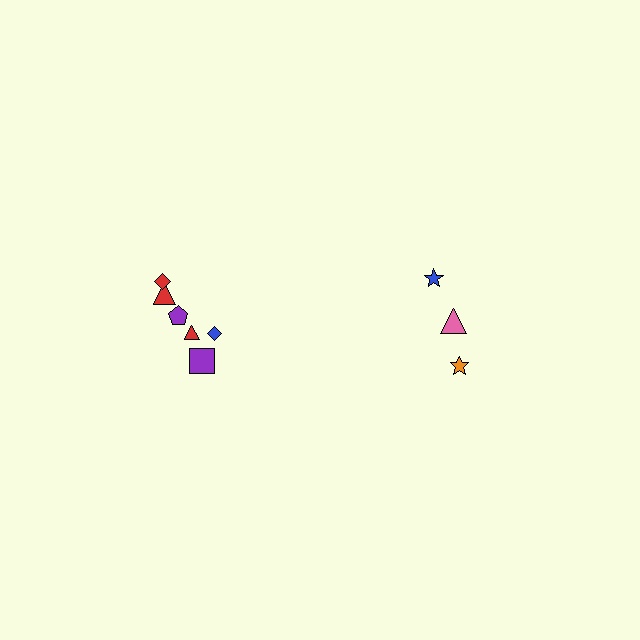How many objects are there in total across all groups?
There are 9 objects.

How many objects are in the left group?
There are 6 objects.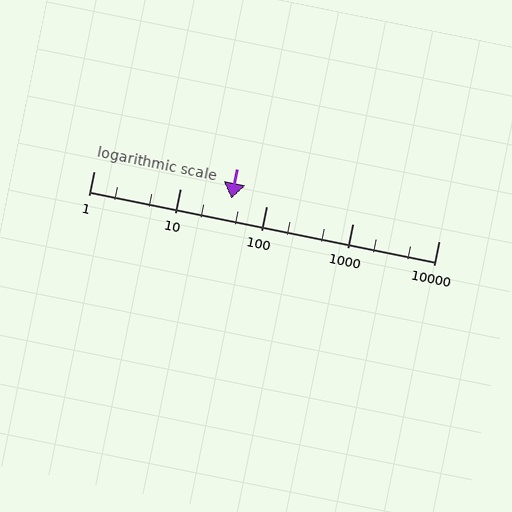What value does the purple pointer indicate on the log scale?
The pointer indicates approximately 40.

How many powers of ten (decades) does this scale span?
The scale spans 4 decades, from 1 to 10000.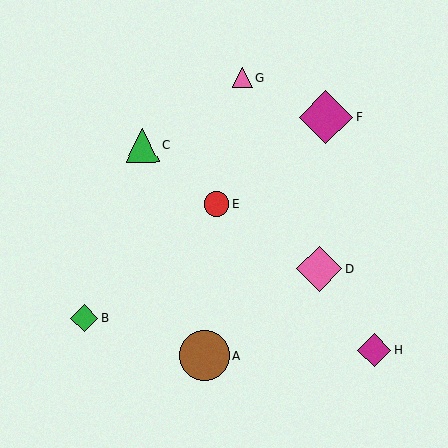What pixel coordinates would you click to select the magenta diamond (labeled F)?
Click at (326, 117) to select the magenta diamond F.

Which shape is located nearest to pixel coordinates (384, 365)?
The magenta diamond (labeled H) at (374, 350) is nearest to that location.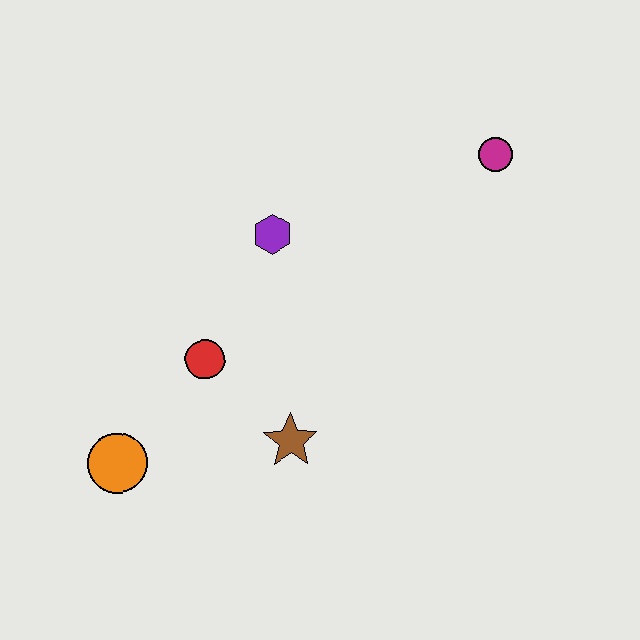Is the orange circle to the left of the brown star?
Yes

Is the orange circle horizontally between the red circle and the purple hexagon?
No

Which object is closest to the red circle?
The brown star is closest to the red circle.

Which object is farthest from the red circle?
The magenta circle is farthest from the red circle.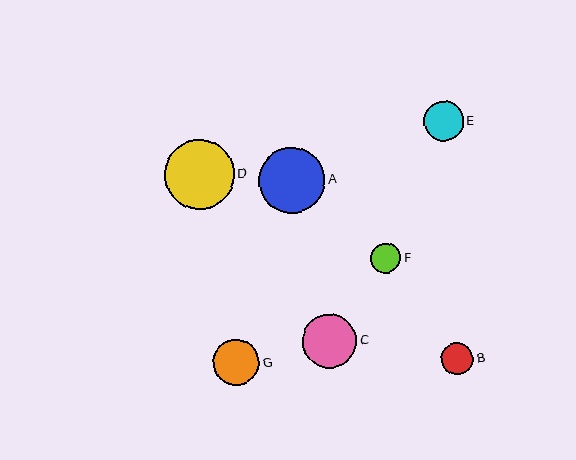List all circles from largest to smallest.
From largest to smallest: D, A, C, G, E, B, F.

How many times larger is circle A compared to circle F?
Circle A is approximately 2.2 times the size of circle F.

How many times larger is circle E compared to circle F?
Circle E is approximately 1.3 times the size of circle F.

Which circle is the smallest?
Circle F is the smallest with a size of approximately 30 pixels.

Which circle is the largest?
Circle D is the largest with a size of approximately 70 pixels.